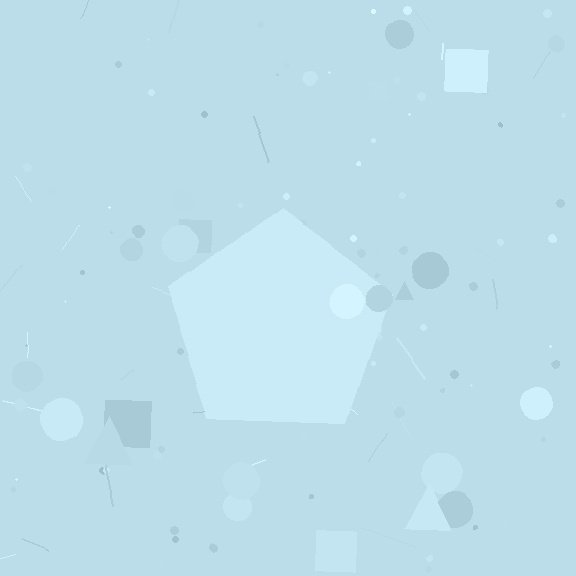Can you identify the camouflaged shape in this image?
The camouflaged shape is a pentagon.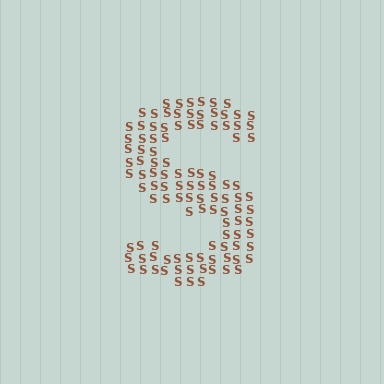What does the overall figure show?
The overall figure shows the letter S.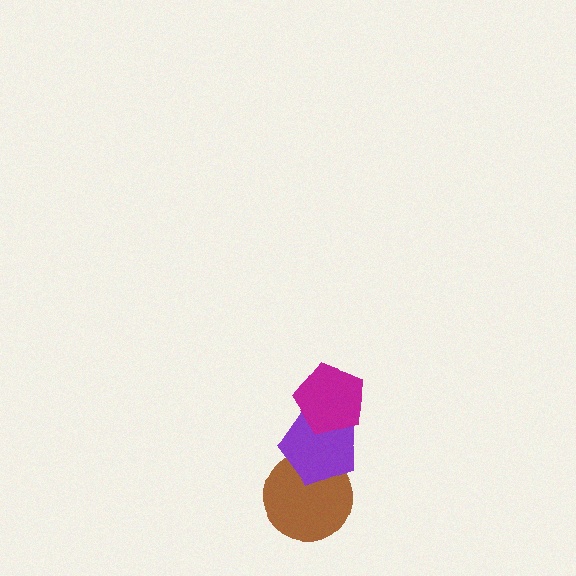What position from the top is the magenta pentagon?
The magenta pentagon is 1st from the top.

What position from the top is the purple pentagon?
The purple pentagon is 2nd from the top.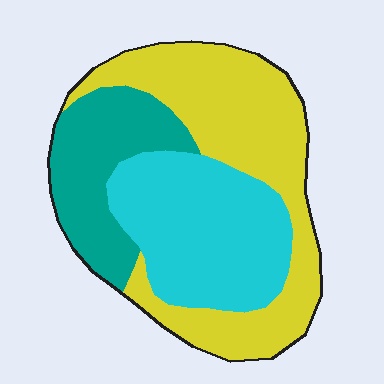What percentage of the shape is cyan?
Cyan covers 34% of the shape.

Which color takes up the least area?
Teal, at roughly 20%.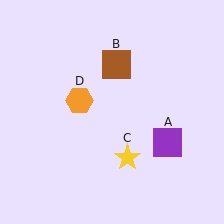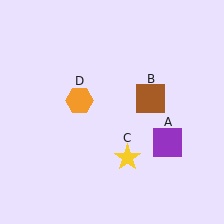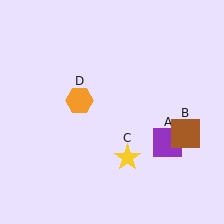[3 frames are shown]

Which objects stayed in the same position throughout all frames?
Purple square (object A) and yellow star (object C) and orange hexagon (object D) remained stationary.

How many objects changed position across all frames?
1 object changed position: brown square (object B).